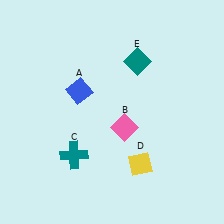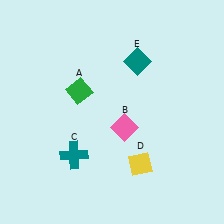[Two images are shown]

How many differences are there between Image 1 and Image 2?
There is 1 difference between the two images.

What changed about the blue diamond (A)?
In Image 1, A is blue. In Image 2, it changed to green.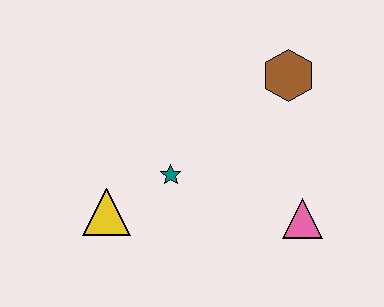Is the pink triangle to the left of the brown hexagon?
No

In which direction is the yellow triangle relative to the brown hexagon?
The yellow triangle is to the left of the brown hexagon.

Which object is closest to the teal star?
The yellow triangle is closest to the teal star.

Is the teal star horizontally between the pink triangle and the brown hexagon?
No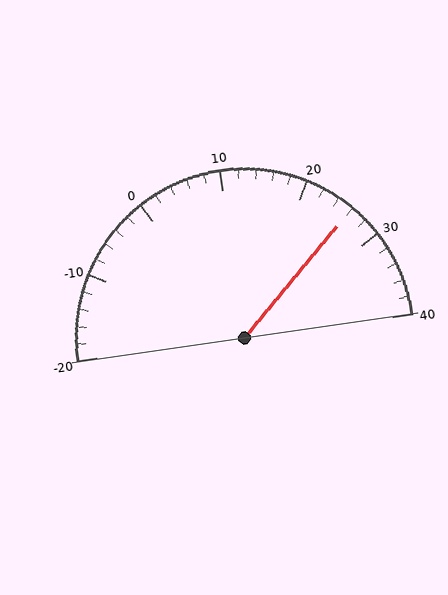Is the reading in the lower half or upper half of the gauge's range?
The reading is in the upper half of the range (-20 to 40).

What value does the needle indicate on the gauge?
The needle indicates approximately 26.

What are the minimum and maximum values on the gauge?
The gauge ranges from -20 to 40.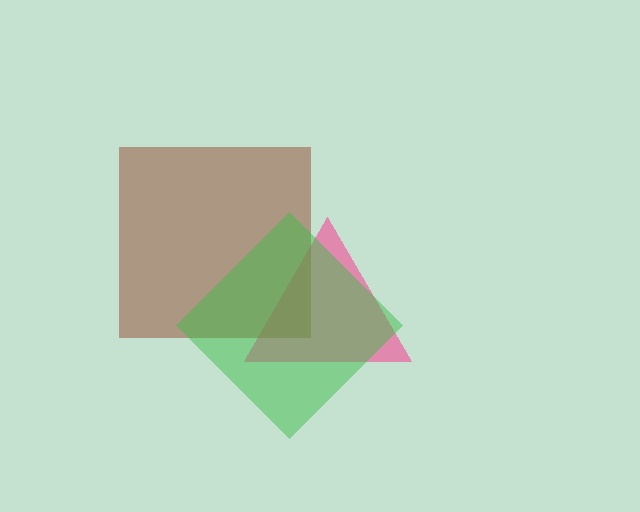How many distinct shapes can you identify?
There are 3 distinct shapes: a pink triangle, a brown square, a green diamond.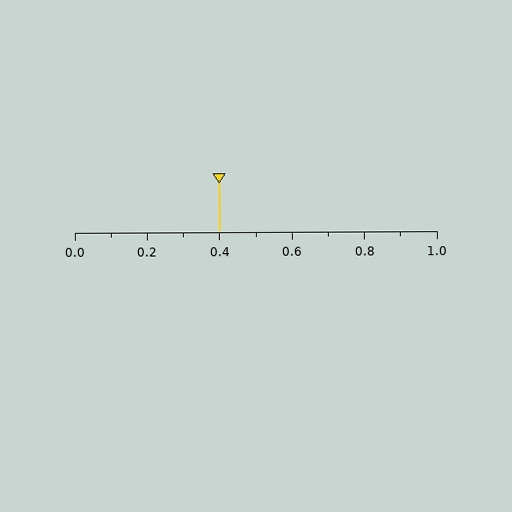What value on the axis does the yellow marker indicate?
The marker indicates approximately 0.4.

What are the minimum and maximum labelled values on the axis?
The axis runs from 0.0 to 1.0.